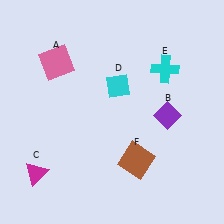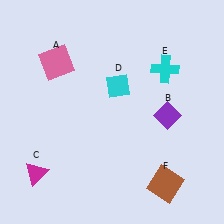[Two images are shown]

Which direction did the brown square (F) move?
The brown square (F) moved right.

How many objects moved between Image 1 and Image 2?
1 object moved between the two images.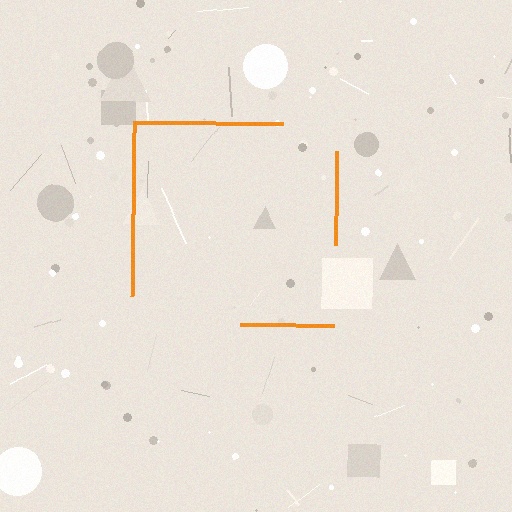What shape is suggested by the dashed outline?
The dashed outline suggests a square.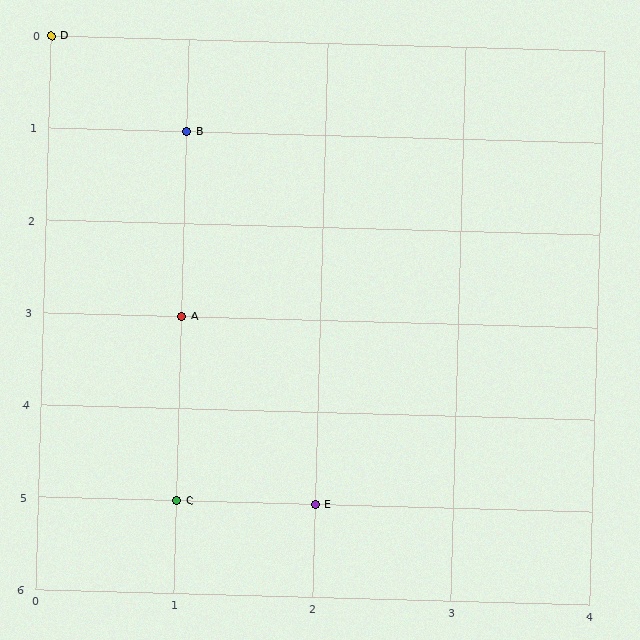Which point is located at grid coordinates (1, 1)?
Point B is at (1, 1).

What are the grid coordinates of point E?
Point E is at grid coordinates (2, 5).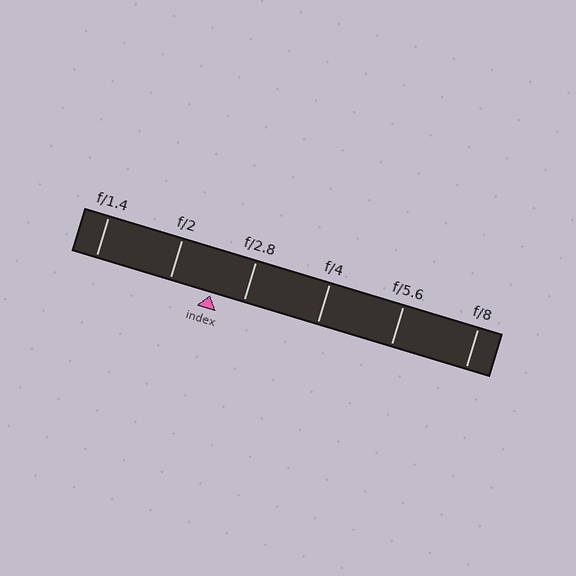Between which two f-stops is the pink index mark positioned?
The index mark is between f/2 and f/2.8.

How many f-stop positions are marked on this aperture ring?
There are 6 f-stop positions marked.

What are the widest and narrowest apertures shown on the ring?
The widest aperture shown is f/1.4 and the narrowest is f/8.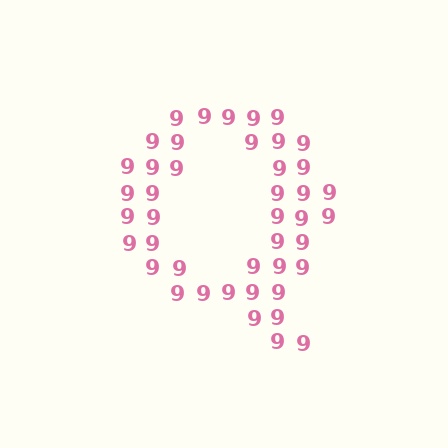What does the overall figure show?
The overall figure shows the letter Q.